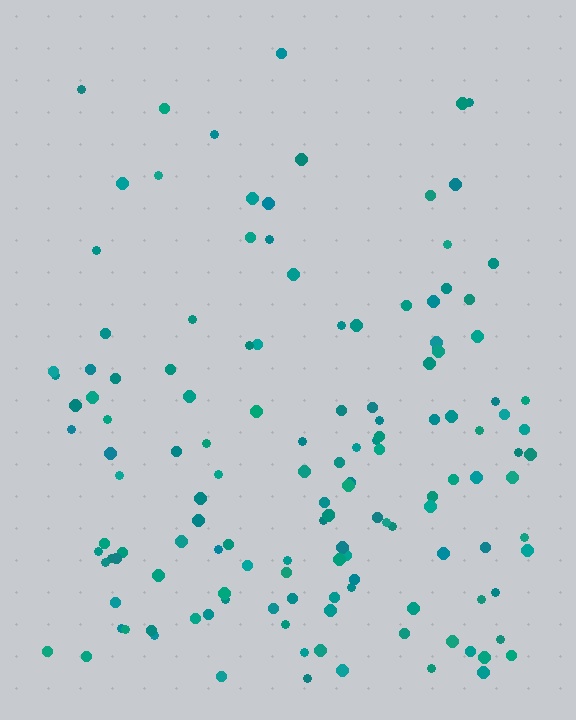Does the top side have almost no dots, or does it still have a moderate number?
Still a moderate number, just noticeably fewer than the bottom.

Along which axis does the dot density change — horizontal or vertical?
Vertical.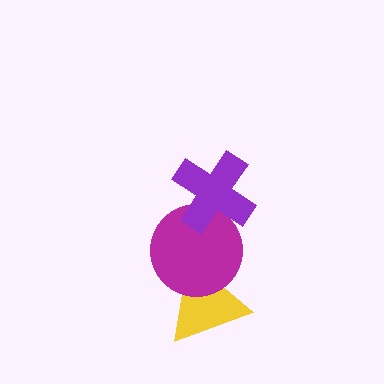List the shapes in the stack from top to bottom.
From top to bottom: the purple cross, the magenta circle, the yellow triangle.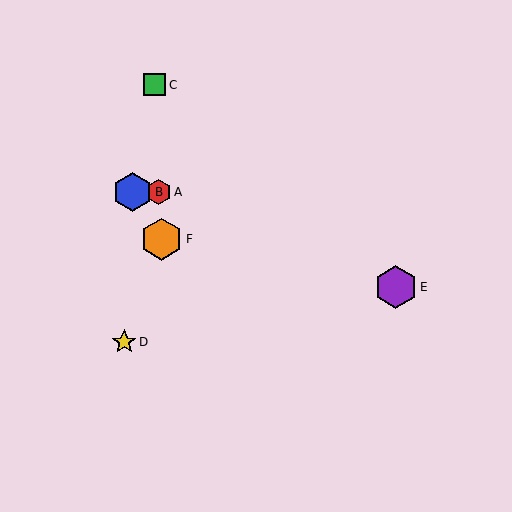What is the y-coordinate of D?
Object D is at y≈342.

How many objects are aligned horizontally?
2 objects (A, B) are aligned horizontally.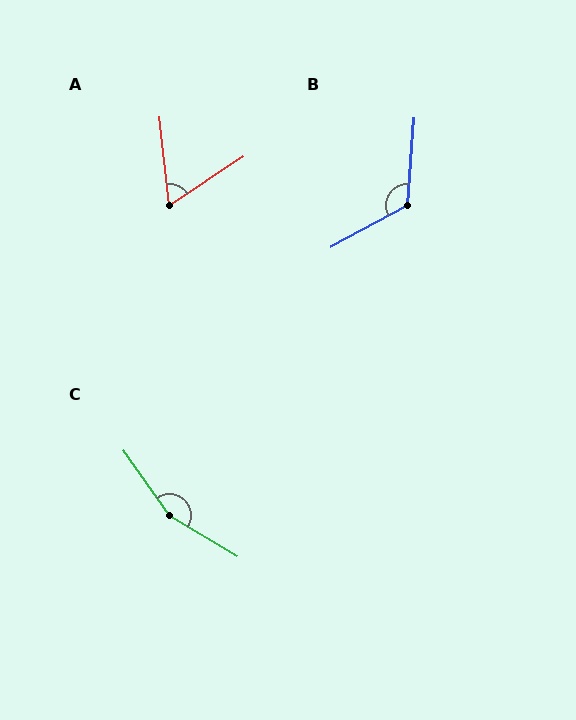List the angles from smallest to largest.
A (62°), B (123°), C (156°).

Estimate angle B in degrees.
Approximately 123 degrees.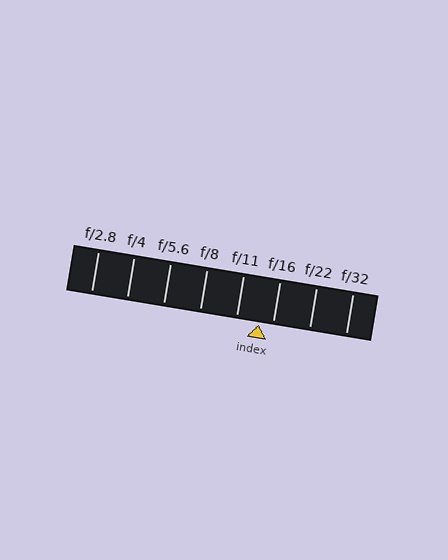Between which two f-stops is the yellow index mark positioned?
The index mark is between f/11 and f/16.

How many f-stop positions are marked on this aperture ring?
There are 8 f-stop positions marked.